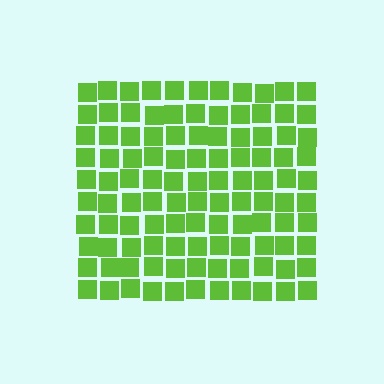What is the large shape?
The large shape is a square.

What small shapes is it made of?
It is made of small squares.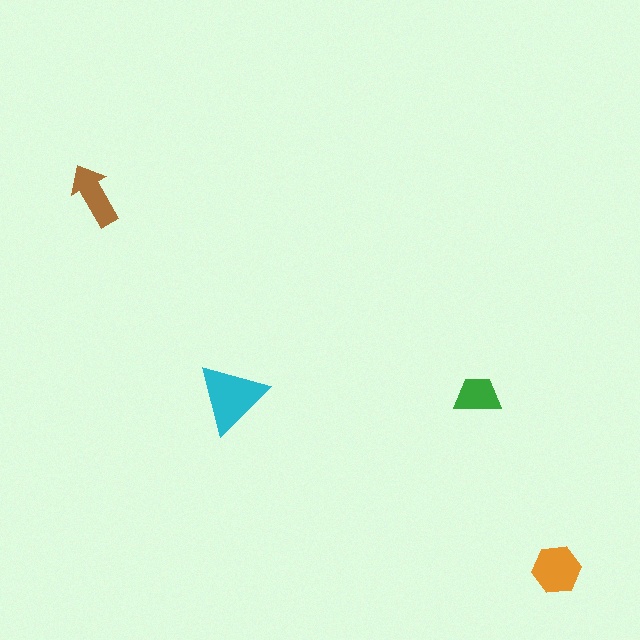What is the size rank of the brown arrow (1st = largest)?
3rd.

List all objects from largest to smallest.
The cyan triangle, the orange hexagon, the brown arrow, the green trapezoid.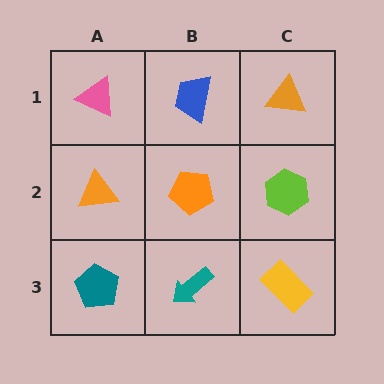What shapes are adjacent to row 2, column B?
A blue trapezoid (row 1, column B), a teal arrow (row 3, column B), an orange triangle (row 2, column A), a lime hexagon (row 2, column C).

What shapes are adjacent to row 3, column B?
An orange pentagon (row 2, column B), a teal pentagon (row 3, column A), a yellow rectangle (row 3, column C).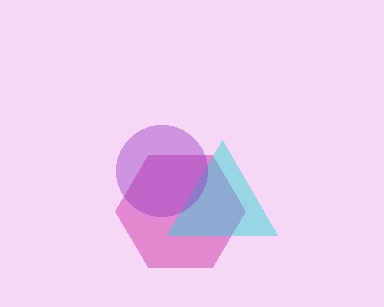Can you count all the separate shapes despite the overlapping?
Yes, there are 3 separate shapes.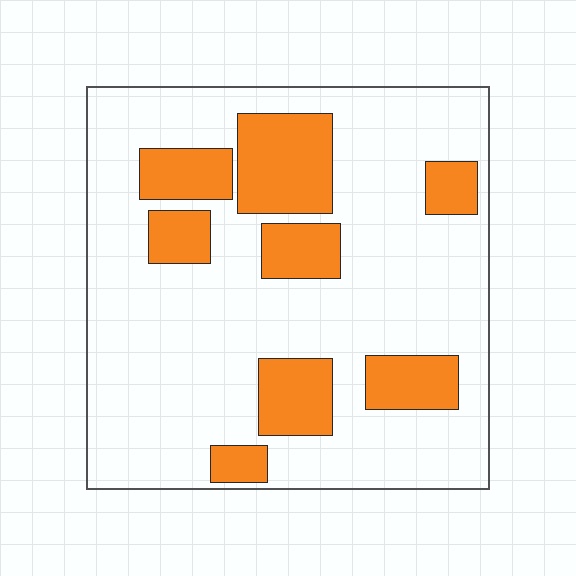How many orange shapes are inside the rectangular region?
8.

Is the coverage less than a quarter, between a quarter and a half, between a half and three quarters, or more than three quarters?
Less than a quarter.